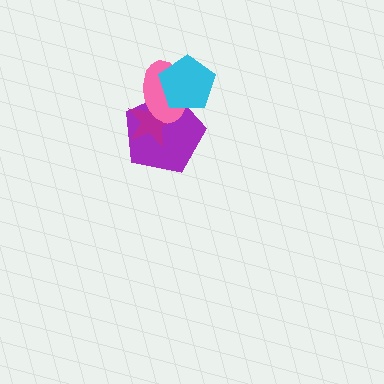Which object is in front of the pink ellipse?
The cyan pentagon is in front of the pink ellipse.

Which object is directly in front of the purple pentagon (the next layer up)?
The magenta star is directly in front of the purple pentagon.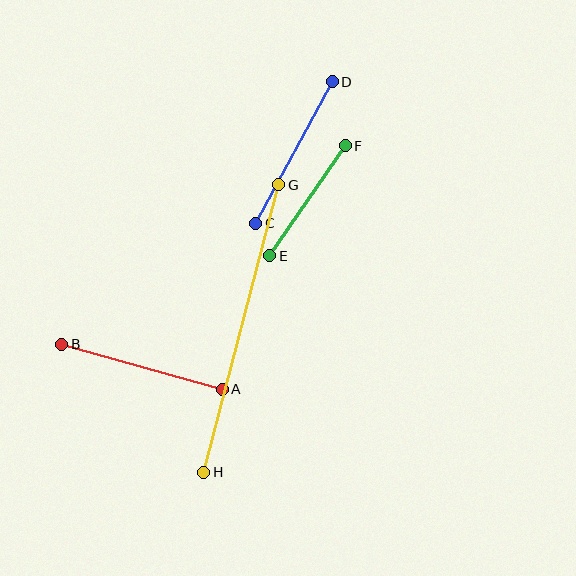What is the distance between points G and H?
The distance is approximately 297 pixels.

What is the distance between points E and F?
The distance is approximately 134 pixels.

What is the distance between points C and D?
The distance is approximately 161 pixels.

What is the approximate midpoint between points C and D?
The midpoint is at approximately (294, 153) pixels.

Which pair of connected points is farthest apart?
Points G and H are farthest apart.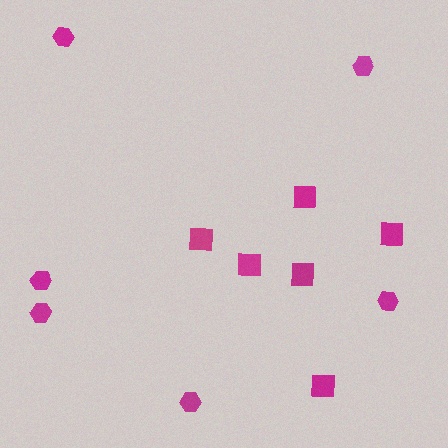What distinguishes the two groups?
There are 2 groups: one group of hexagons (6) and one group of squares (6).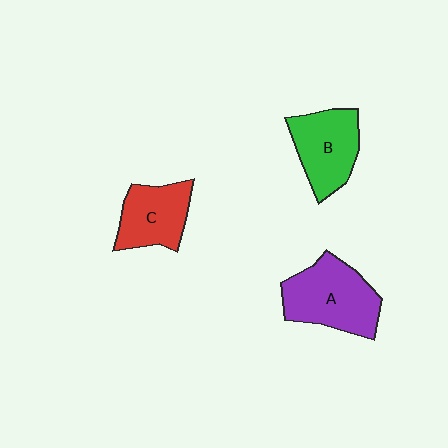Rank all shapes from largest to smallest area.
From largest to smallest: A (purple), B (green), C (red).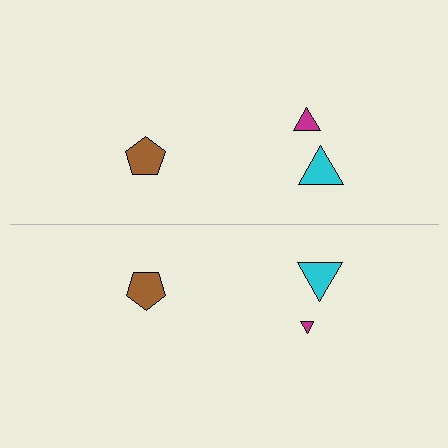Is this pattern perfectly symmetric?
No, the pattern is not perfectly symmetric. The magenta triangle on the bottom side has a different size than its mirror counterpart.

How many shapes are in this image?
There are 6 shapes in this image.